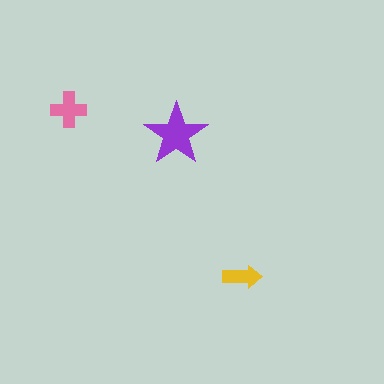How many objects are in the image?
There are 3 objects in the image.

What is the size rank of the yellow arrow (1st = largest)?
3rd.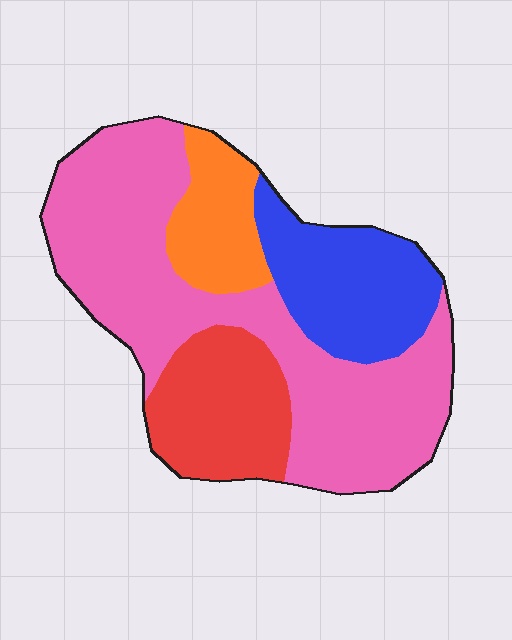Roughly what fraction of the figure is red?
Red takes up less than a quarter of the figure.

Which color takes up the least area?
Orange, at roughly 10%.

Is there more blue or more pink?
Pink.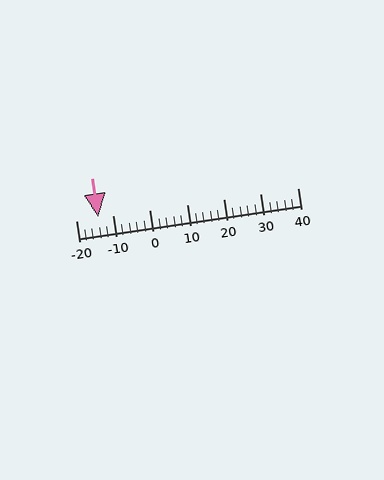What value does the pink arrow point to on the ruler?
The pink arrow points to approximately -14.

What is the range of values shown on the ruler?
The ruler shows values from -20 to 40.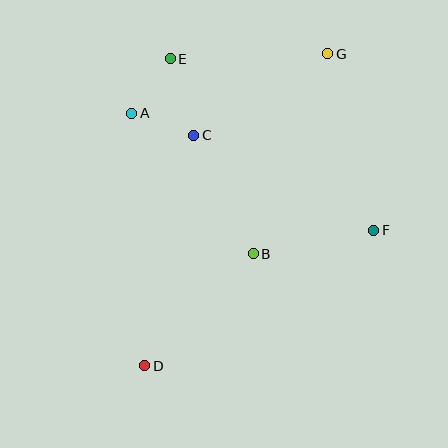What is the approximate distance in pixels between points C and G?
The distance between C and G is approximately 157 pixels.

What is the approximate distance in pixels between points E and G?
The distance between E and G is approximately 158 pixels.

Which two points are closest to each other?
Points A and C are closest to each other.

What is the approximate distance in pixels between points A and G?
The distance between A and G is approximately 205 pixels.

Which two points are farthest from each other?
Points D and G are farthest from each other.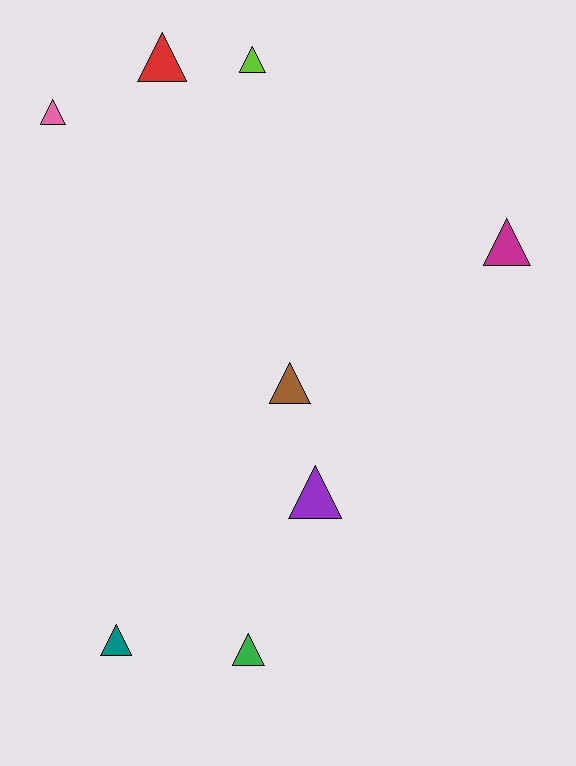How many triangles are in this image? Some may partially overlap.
There are 8 triangles.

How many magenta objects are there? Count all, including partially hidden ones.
There is 1 magenta object.